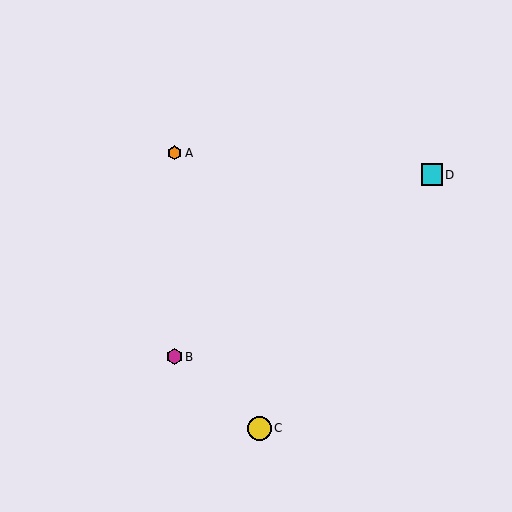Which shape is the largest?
The yellow circle (labeled C) is the largest.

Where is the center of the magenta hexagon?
The center of the magenta hexagon is at (174, 357).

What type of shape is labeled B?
Shape B is a magenta hexagon.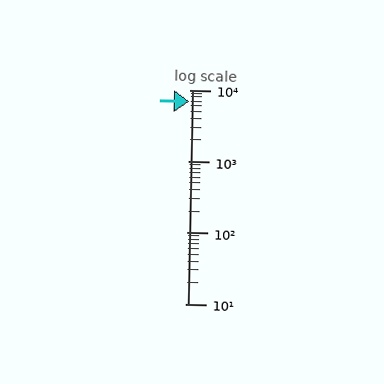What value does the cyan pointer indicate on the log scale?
The pointer indicates approximately 6900.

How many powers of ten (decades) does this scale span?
The scale spans 3 decades, from 10 to 10000.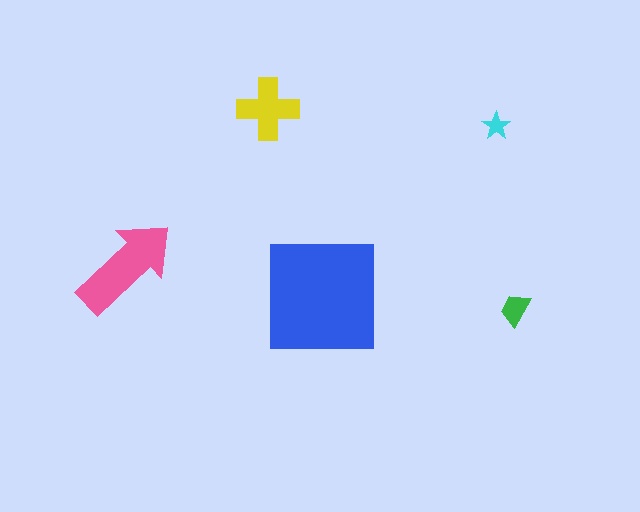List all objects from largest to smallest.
The blue square, the pink arrow, the yellow cross, the green trapezoid, the cyan star.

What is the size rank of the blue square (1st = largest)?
1st.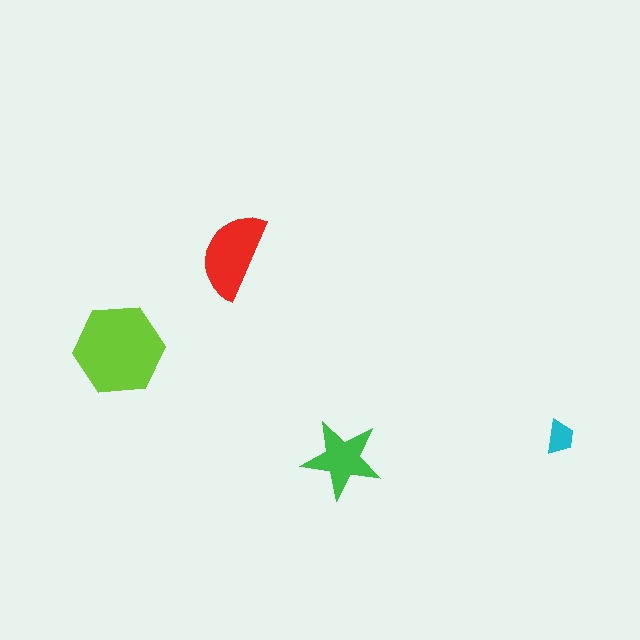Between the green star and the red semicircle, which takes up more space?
The red semicircle.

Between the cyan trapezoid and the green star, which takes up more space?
The green star.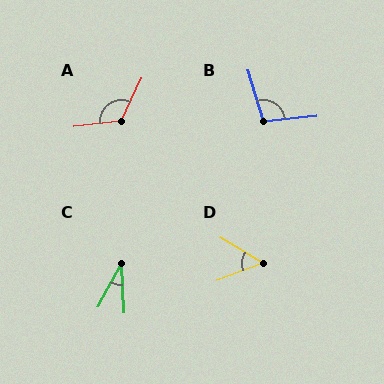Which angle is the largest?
A, at approximately 121 degrees.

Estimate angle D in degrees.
Approximately 52 degrees.